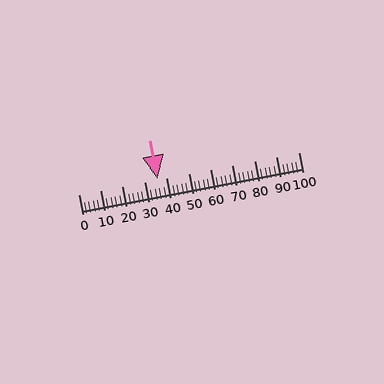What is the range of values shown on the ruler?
The ruler shows values from 0 to 100.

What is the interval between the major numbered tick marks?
The major tick marks are spaced 10 units apart.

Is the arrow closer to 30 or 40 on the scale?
The arrow is closer to 40.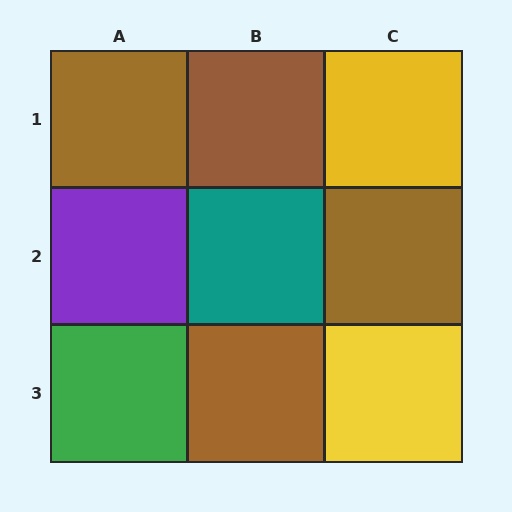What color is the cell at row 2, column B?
Teal.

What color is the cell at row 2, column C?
Brown.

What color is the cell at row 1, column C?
Yellow.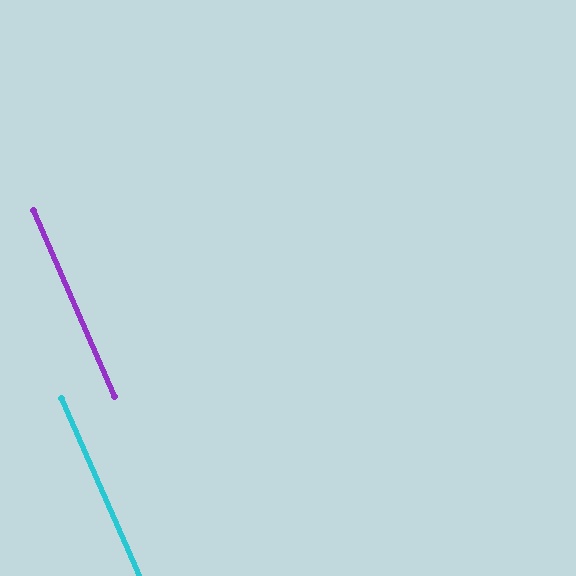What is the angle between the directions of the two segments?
Approximately 0 degrees.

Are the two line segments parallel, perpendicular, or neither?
Parallel — their directions differ by only 0.0°.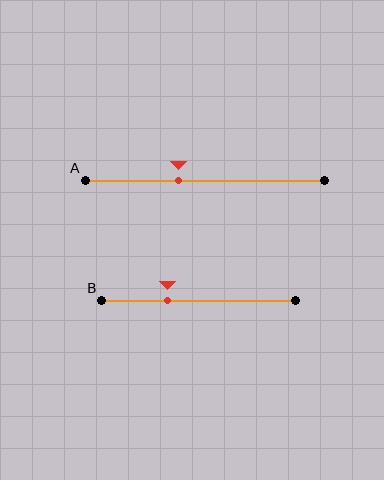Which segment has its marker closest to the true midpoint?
Segment A has its marker closest to the true midpoint.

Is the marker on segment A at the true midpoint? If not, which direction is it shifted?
No, the marker on segment A is shifted to the left by about 11% of the segment length.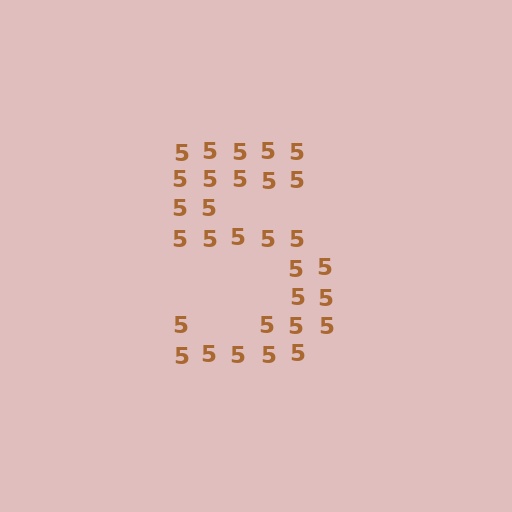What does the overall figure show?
The overall figure shows the digit 5.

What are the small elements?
The small elements are digit 5's.